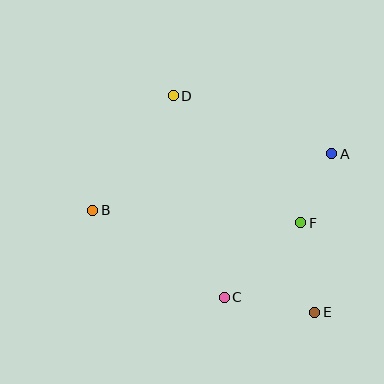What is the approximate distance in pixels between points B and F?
The distance between B and F is approximately 209 pixels.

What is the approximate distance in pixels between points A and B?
The distance between A and B is approximately 246 pixels.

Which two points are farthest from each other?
Points D and E are farthest from each other.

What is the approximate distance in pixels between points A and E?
The distance between A and E is approximately 160 pixels.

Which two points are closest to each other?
Points A and F are closest to each other.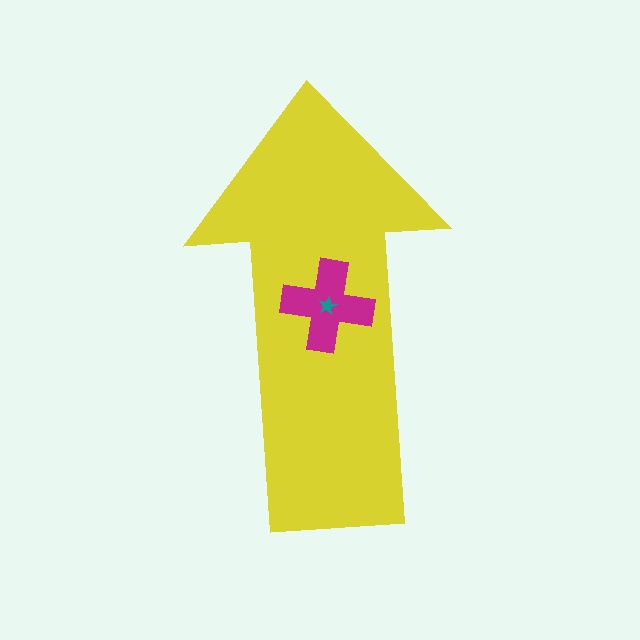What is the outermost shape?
The yellow arrow.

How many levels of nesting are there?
3.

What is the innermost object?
The teal star.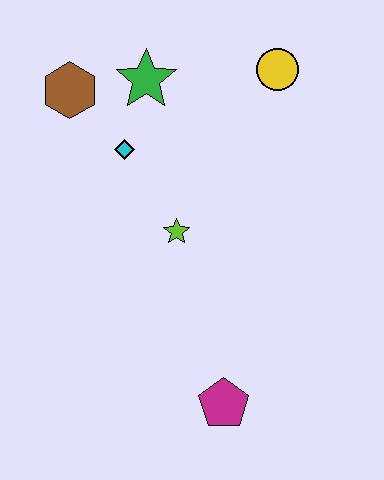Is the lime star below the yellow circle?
Yes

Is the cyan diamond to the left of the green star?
Yes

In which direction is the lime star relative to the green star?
The lime star is below the green star.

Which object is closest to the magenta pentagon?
The lime star is closest to the magenta pentagon.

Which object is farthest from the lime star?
The yellow circle is farthest from the lime star.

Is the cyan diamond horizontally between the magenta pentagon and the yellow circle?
No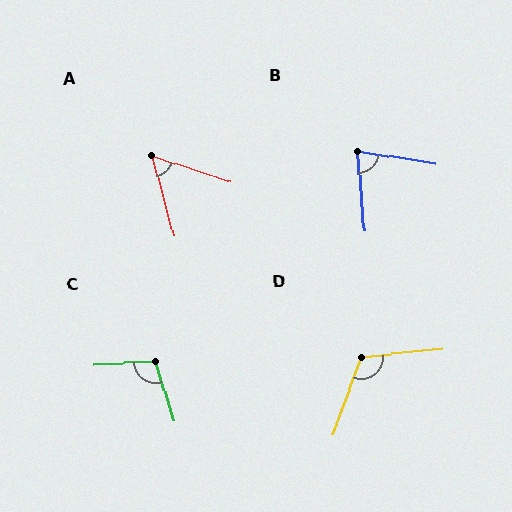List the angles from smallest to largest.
A (57°), B (76°), C (104°), D (117°).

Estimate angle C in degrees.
Approximately 104 degrees.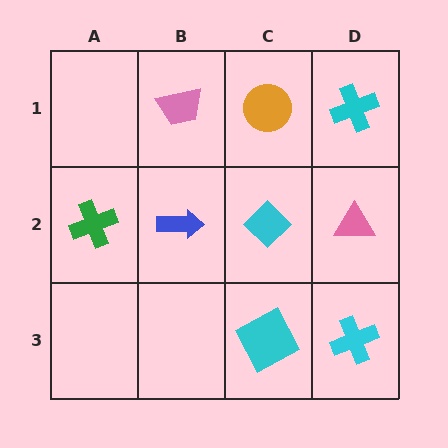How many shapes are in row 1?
3 shapes.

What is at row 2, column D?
A pink triangle.